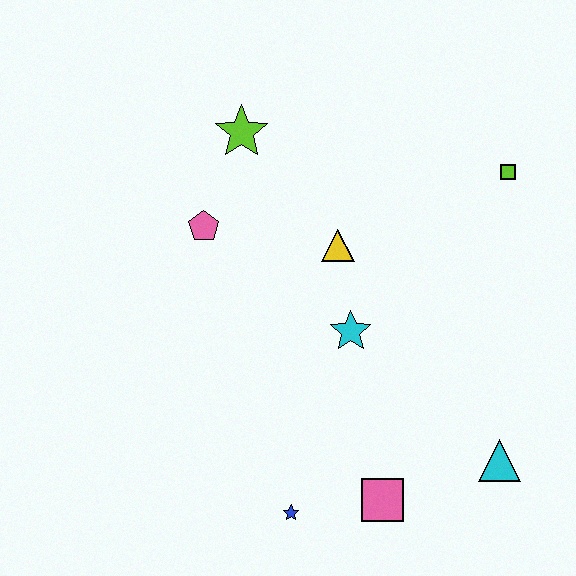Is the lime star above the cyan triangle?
Yes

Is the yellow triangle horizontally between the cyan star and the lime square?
No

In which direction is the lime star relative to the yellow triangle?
The lime star is above the yellow triangle.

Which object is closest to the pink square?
The blue star is closest to the pink square.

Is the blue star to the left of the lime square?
Yes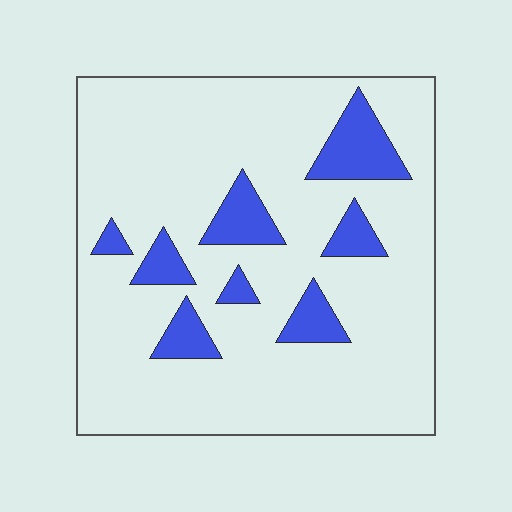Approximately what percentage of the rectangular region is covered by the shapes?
Approximately 15%.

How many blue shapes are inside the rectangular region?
8.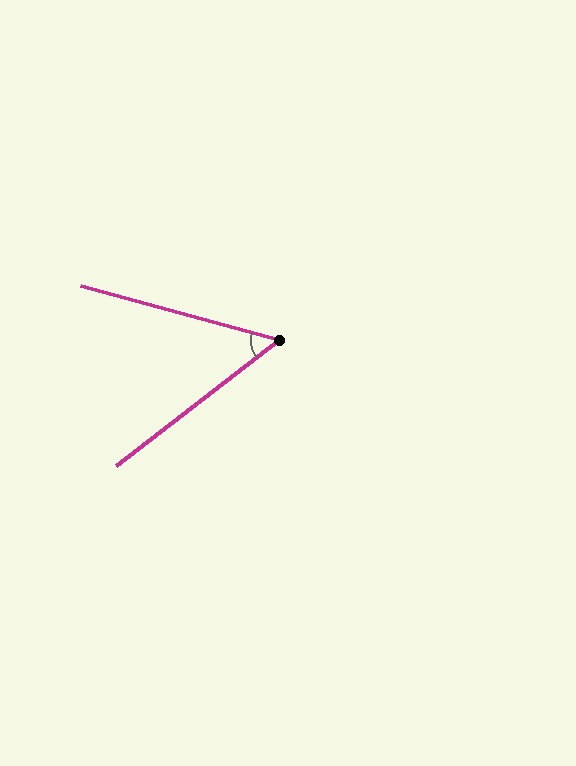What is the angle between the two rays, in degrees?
Approximately 53 degrees.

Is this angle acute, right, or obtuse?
It is acute.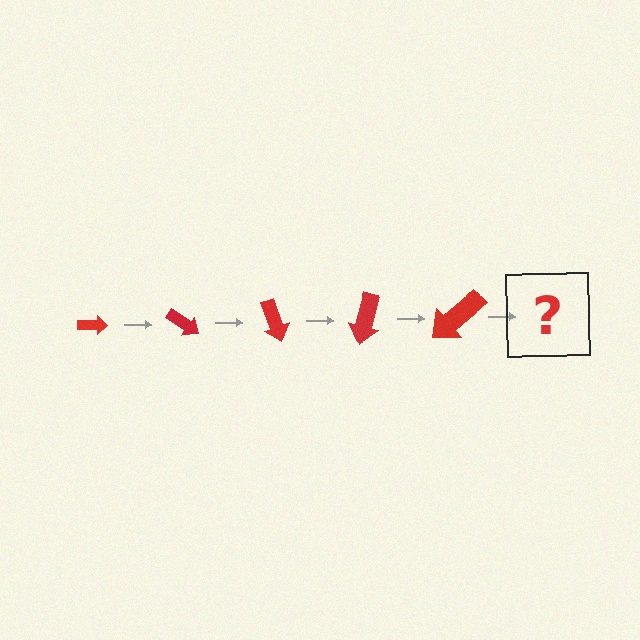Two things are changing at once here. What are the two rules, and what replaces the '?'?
The two rules are that the arrow grows larger each step and it rotates 35 degrees each step. The '?' should be an arrow, larger than the previous one and rotated 175 degrees from the start.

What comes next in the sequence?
The next element should be an arrow, larger than the previous one and rotated 175 degrees from the start.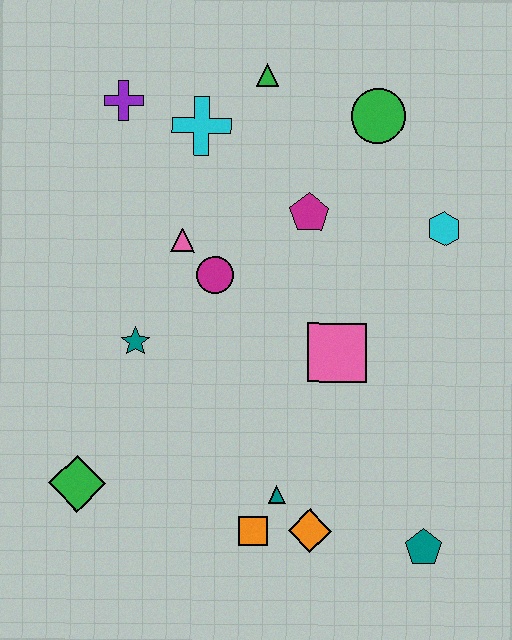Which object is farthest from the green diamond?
The green circle is farthest from the green diamond.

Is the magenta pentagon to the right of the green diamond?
Yes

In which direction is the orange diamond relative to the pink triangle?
The orange diamond is below the pink triangle.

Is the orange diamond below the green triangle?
Yes